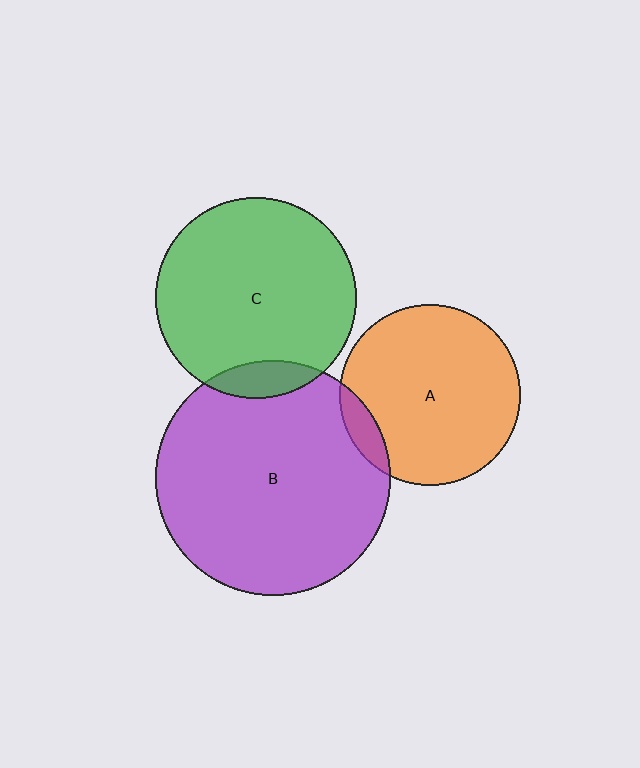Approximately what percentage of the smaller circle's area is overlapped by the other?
Approximately 10%.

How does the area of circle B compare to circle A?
Approximately 1.7 times.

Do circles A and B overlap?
Yes.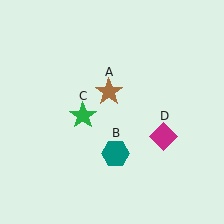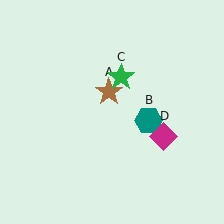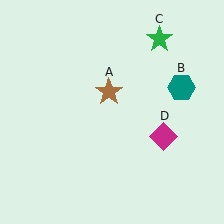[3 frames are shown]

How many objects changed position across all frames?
2 objects changed position: teal hexagon (object B), green star (object C).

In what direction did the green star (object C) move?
The green star (object C) moved up and to the right.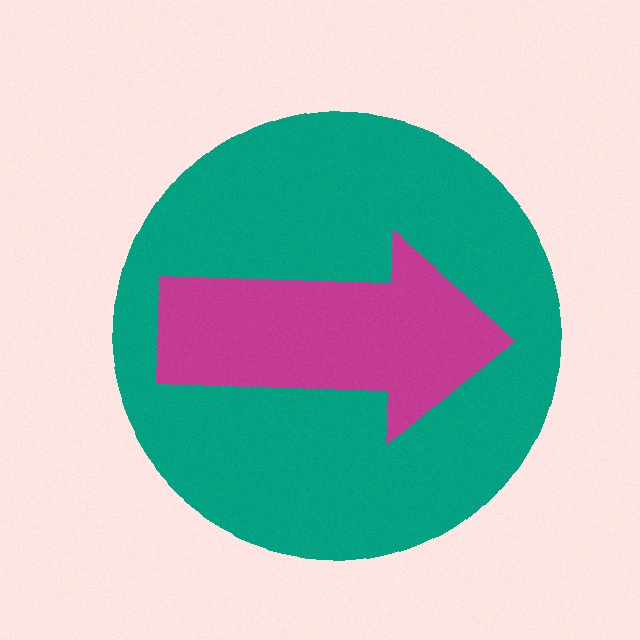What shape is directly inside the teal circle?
The magenta arrow.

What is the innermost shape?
The magenta arrow.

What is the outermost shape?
The teal circle.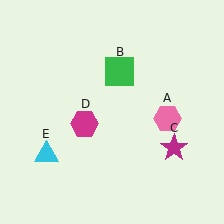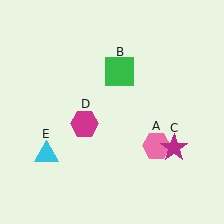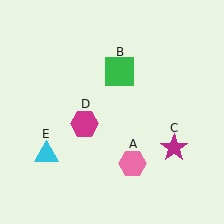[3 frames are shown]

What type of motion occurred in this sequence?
The pink hexagon (object A) rotated clockwise around the center of the scene.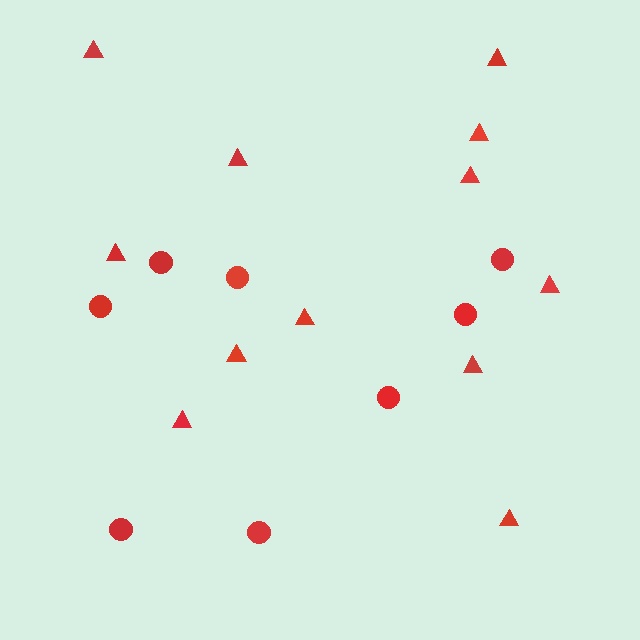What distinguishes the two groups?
There are 2 groups: one group of triangles (12) and one group of circles (8).